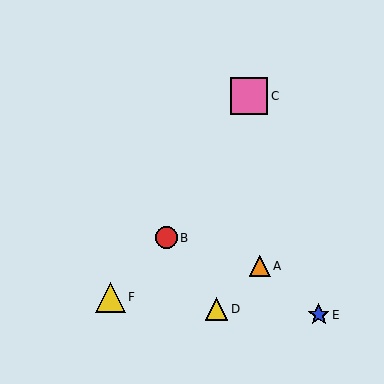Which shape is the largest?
The pink square (labeled C) is the largest.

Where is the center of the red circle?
The center of the red circle is at (166, 238).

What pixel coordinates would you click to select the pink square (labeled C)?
Click at (249, 96) to select the pink square C.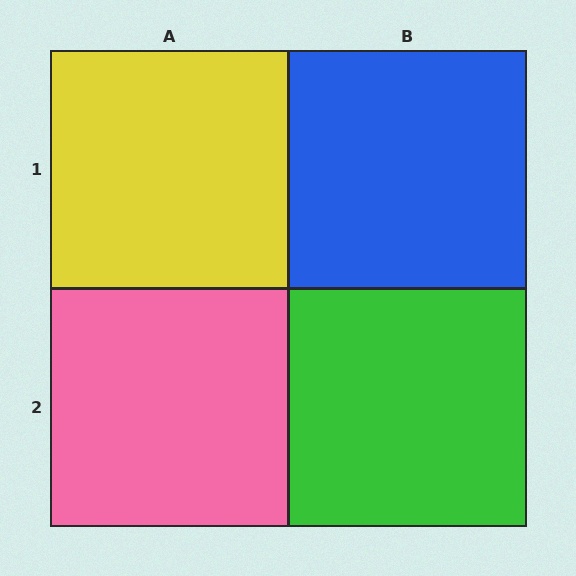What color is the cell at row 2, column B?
Green.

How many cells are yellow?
1 cell is yellow.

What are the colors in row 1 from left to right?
Yellow, blue.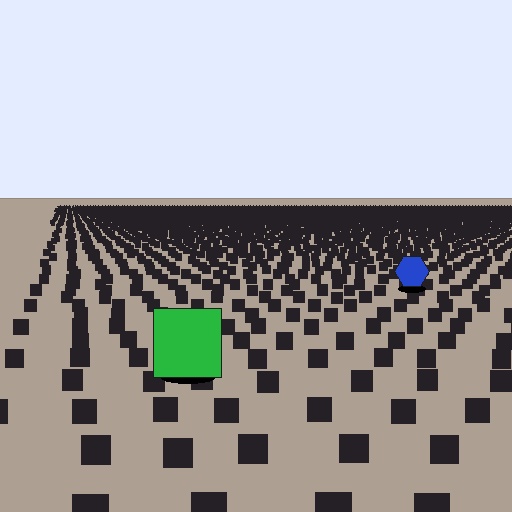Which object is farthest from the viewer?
The blue hexagon is farthest from the viewer. It appears smaller and the ground texture around it is denser.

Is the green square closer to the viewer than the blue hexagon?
Yes. The green square is closer — you can tell from the texture gradient: the ground texture is coarser near it.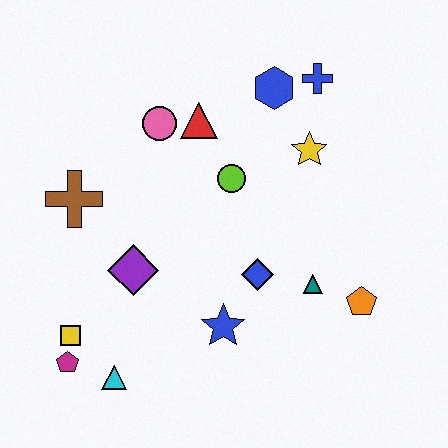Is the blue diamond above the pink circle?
No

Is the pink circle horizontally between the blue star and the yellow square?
Yes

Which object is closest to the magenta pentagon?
The yellow square is closest to the magenta pentagon.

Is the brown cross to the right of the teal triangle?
No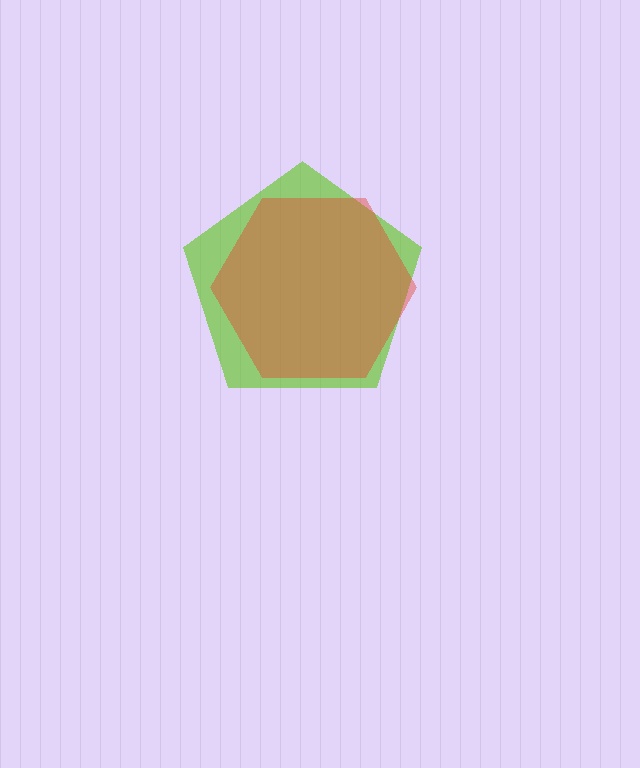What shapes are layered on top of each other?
The layered shapes are: a lime pentagon, a red hexagon.